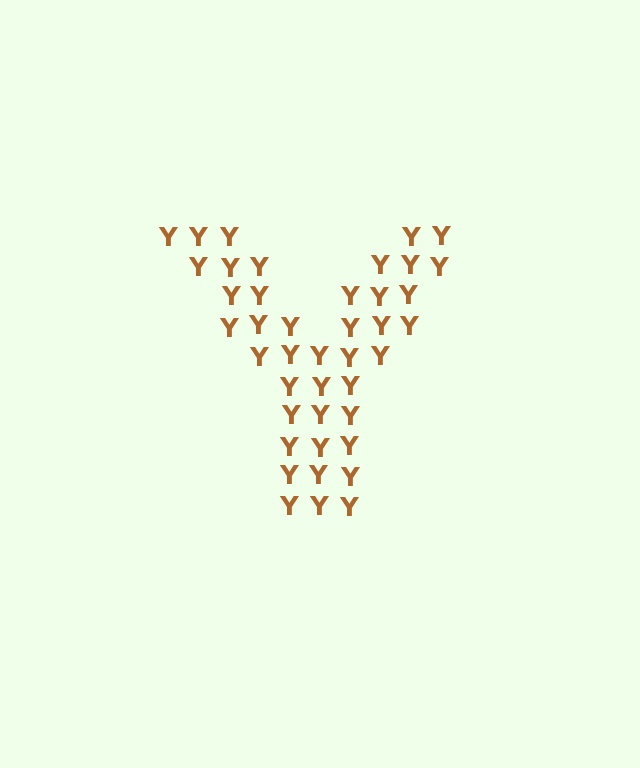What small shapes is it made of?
It is made of small letter Y's.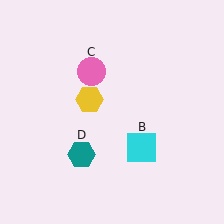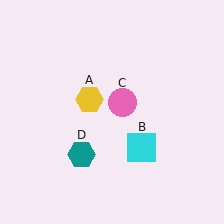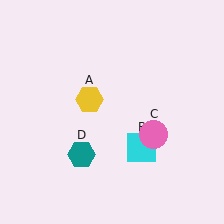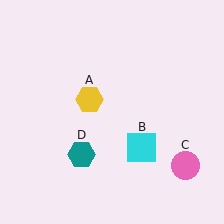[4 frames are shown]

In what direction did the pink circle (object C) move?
The pink circle (object C) moved down and to the right.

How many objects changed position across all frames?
1 object changed position: pink circle (object C).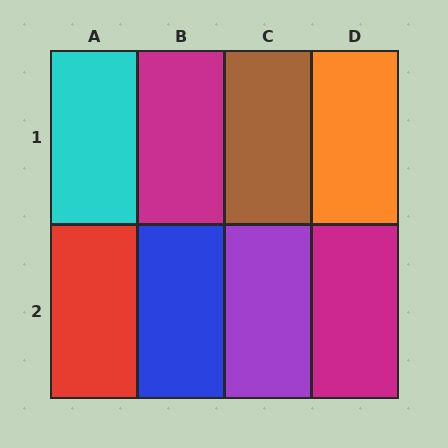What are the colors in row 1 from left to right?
Cyan, magenta, brown, orange.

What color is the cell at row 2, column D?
Magenta.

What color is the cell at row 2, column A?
Red.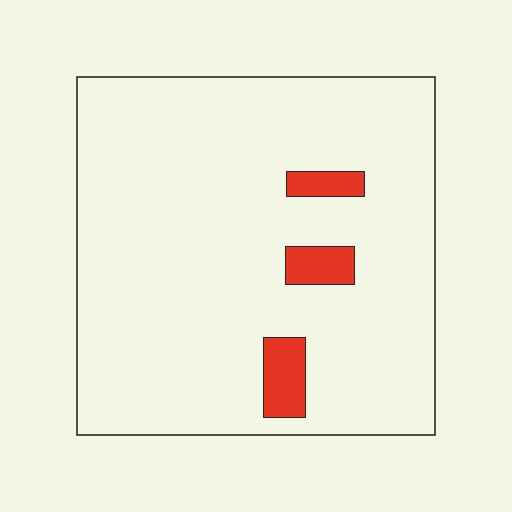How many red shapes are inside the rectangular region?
3.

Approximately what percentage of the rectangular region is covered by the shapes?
Approximately 5%.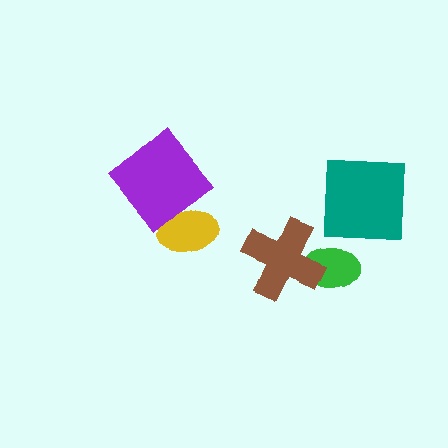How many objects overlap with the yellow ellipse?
1 object overlaps with the yellow ellipse.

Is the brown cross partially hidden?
No, no other shape covers it.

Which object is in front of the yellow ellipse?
The purple diamond is in front of the yellow ellipse.